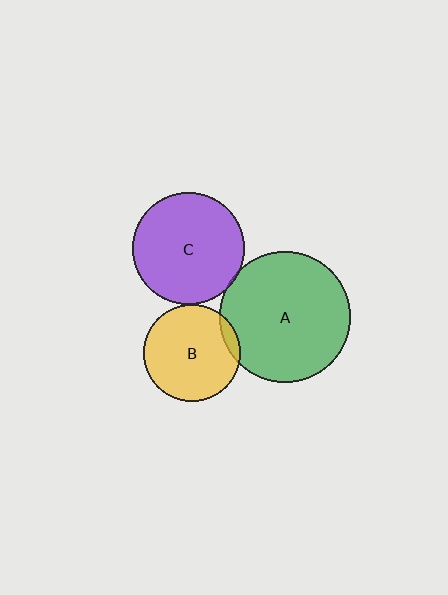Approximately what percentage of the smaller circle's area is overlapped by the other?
Approximately 5%.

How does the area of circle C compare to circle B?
Approximately 1.3 times.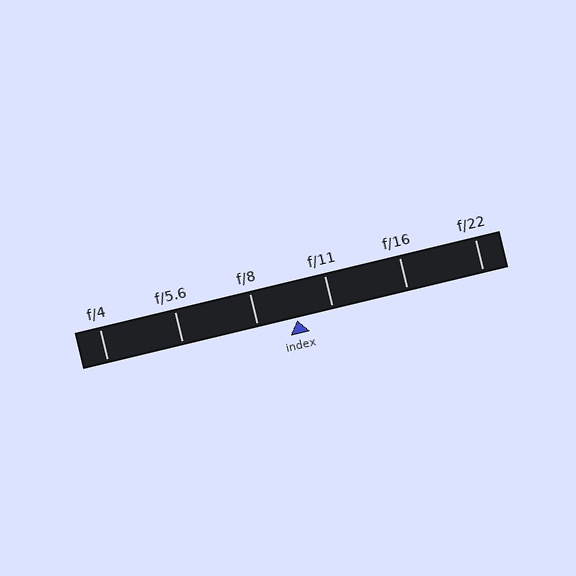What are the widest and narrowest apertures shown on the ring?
The widest aperture shown is f/4 and the narrowest is f/22.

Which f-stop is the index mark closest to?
The index mark is closest to f/11.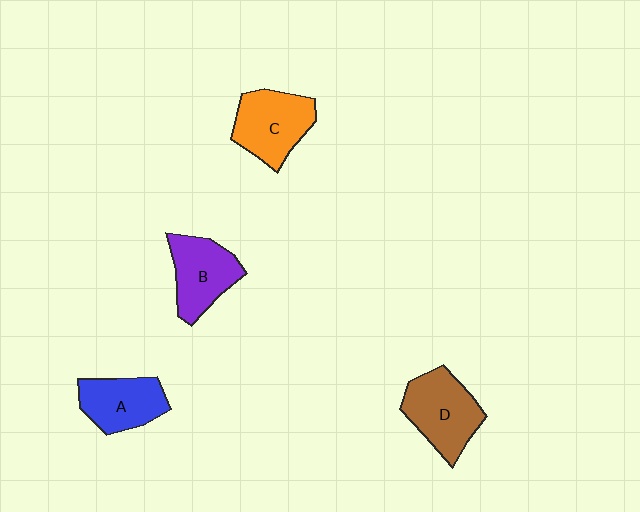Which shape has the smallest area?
Shape A (blue).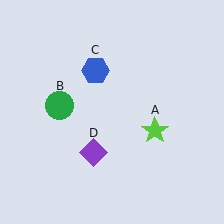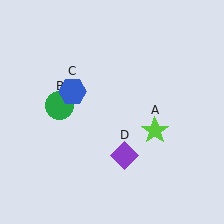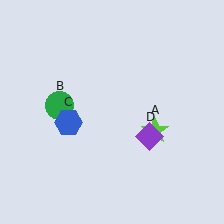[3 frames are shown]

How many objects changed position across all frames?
2 objects changed position: blue hexagon (object C), purple diamond (object D).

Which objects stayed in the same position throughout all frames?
Lime star (object A) and green circle (object B) remained stationary.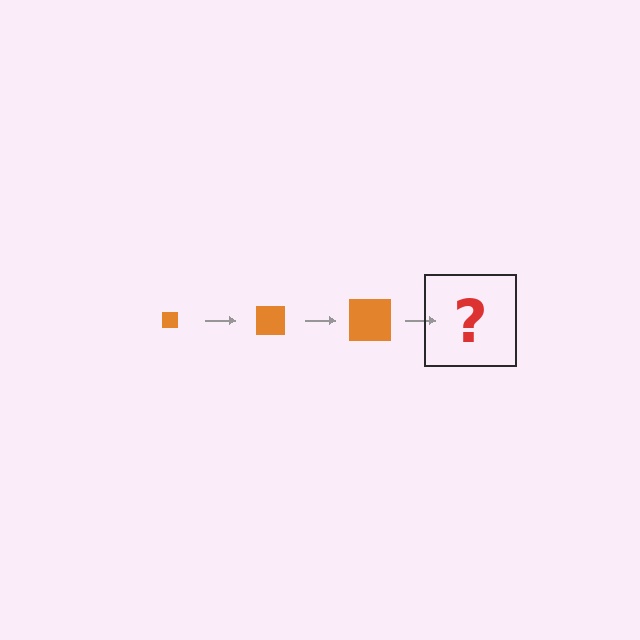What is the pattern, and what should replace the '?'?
The pattern is that the square gets progressively larger each step. The '?' should be an orange square, larger than the previous one.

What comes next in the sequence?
The next element should be an orange square, larger than the previous one.